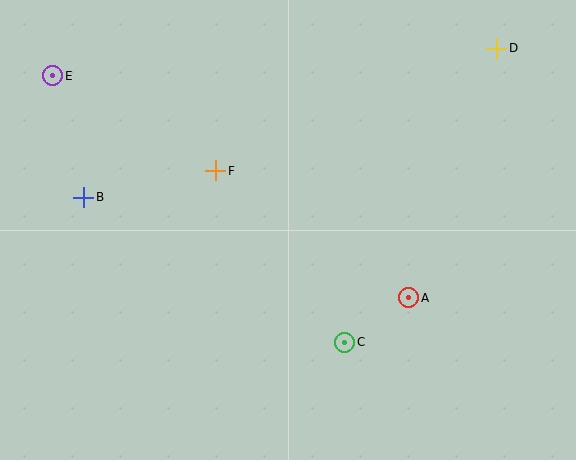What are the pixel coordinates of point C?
Point C is at (345, 342).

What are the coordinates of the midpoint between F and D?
The midpoint between F and D is at (356, 109).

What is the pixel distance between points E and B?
The distance between E and B is 126 pixels.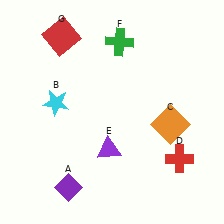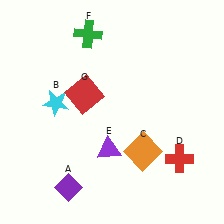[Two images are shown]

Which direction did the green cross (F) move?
The green cross (F) moved left.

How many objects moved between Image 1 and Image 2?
3 objects moved between the two images.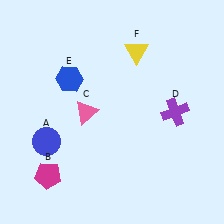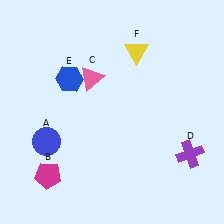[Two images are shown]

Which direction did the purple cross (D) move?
The purple cross (D) moved down.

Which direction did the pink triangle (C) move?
The pink triangle (C) moved up.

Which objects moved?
The objects that moved are: the pink triangle (C), the purple cross (D).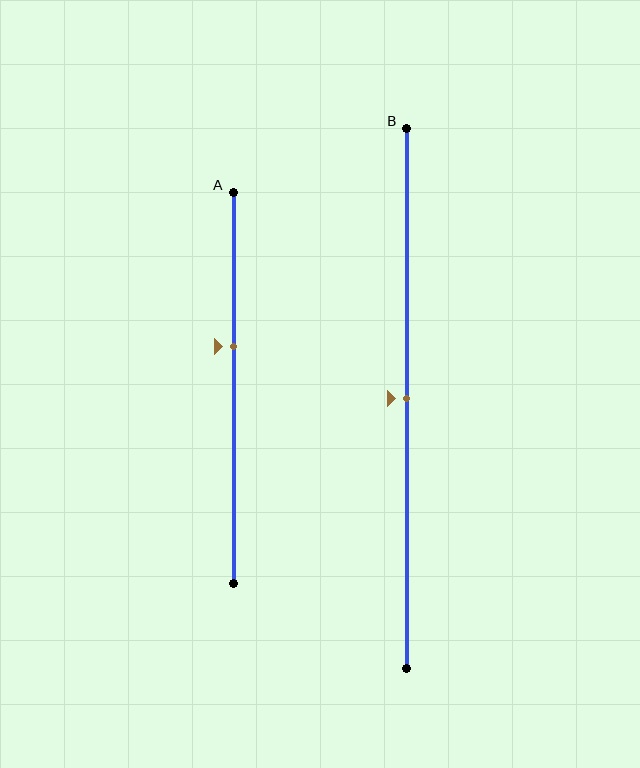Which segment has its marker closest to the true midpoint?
Segment B has its marker closest to the true midpoint.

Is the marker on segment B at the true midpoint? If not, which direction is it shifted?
Yes, the marker on segment B is at the true midpoint.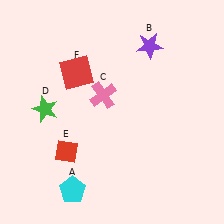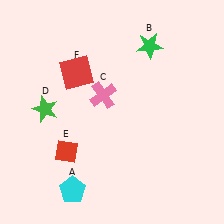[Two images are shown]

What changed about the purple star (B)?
In Image 1, B is purple. In Image 2, it changed to green.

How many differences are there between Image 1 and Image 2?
There is 1 difference between the two images.